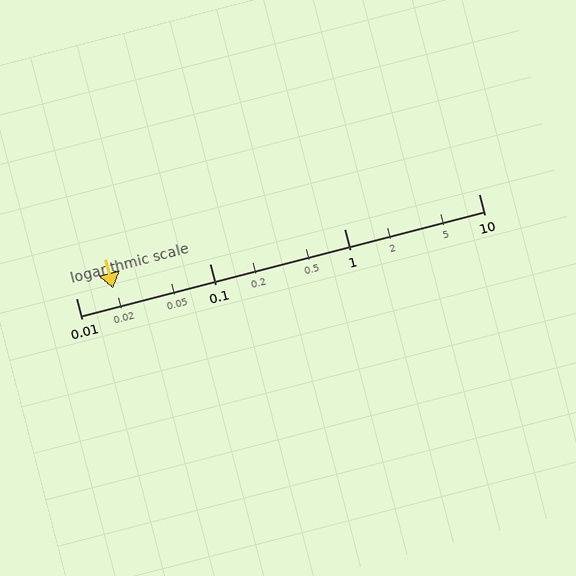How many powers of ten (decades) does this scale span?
The scale spans 3 decades, from 0.01 to 10.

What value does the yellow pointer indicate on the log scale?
The pointer indicates approximately 0.019.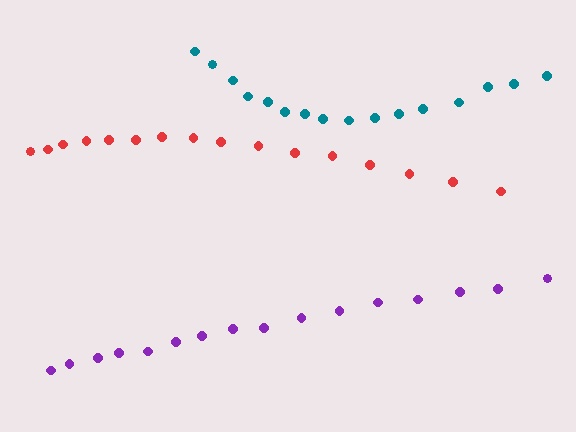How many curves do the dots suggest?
There are 3 distinct paths.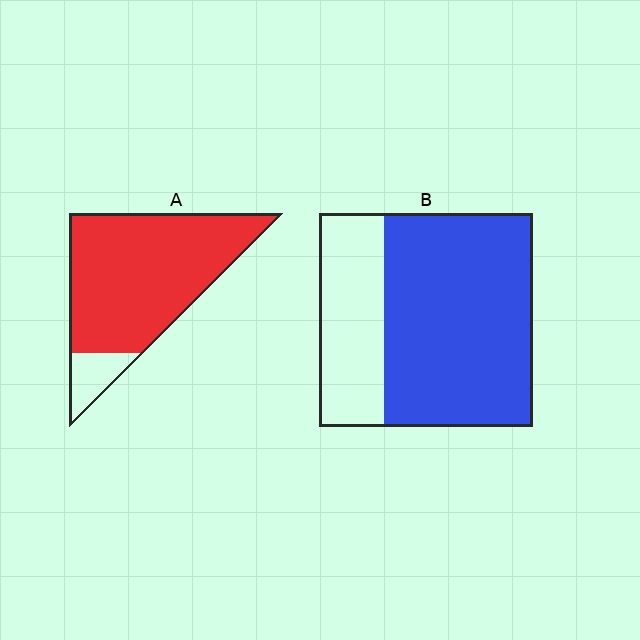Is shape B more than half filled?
Yes.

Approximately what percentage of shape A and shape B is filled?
A is approximately 90% and B is approximately 70%.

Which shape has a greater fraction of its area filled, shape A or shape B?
Shape A.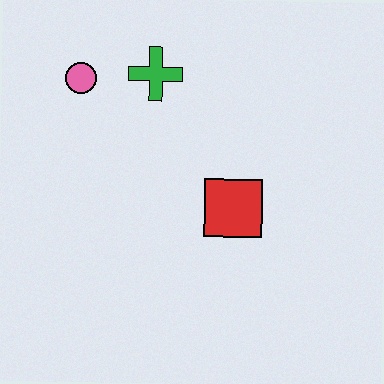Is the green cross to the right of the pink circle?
Yes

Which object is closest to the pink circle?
The green cross is closest to the pink circle.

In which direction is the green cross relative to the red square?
The green cross is above the red square.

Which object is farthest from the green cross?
The red square is farthest from the green cross.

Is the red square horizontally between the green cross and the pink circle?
No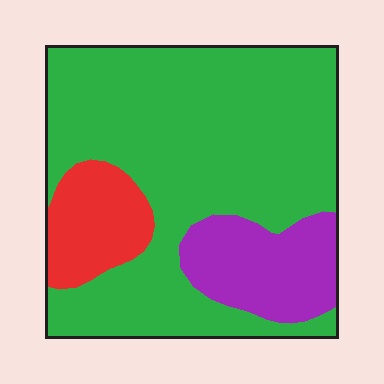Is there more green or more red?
Green.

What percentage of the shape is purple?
Purple takes up less than a quarter of the shape.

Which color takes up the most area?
Green, at roughly 70%.